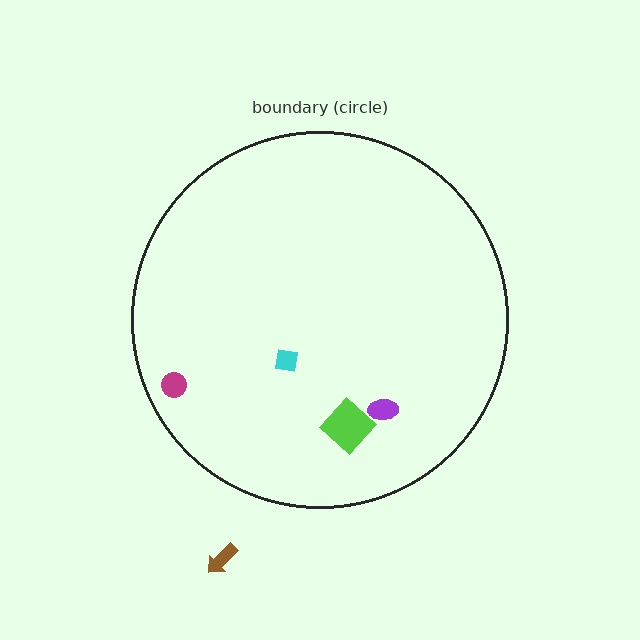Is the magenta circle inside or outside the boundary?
Inside.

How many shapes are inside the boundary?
4 inside, 1 outside.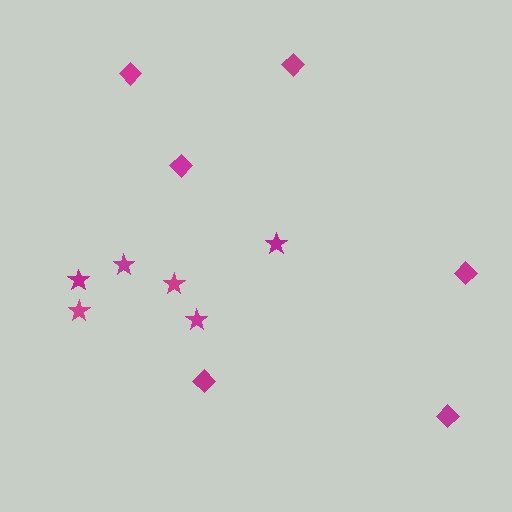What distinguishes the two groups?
There are 2 groups: one group of diamonds (6) and one group of stars (6).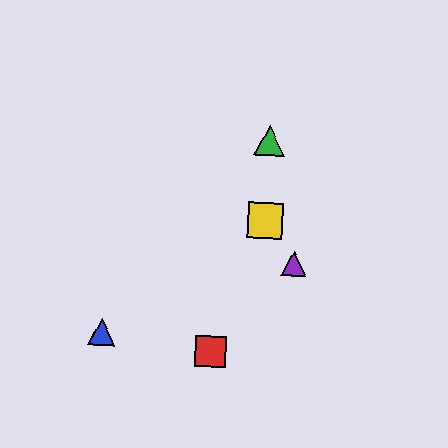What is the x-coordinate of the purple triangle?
The purple triangle is at x≈294.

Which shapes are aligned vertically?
The green triangle, the yellow square are aligned vertically.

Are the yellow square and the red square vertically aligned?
No, the yellow square is at x≈265 and the red square is at x≈210.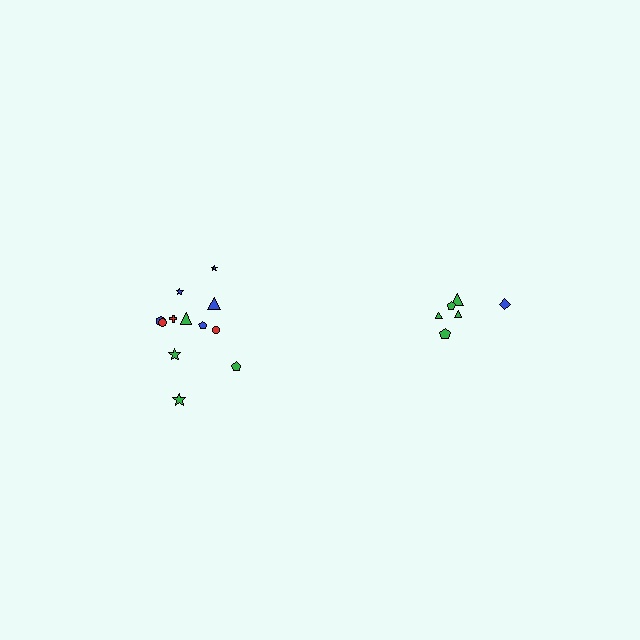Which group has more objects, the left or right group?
The left group.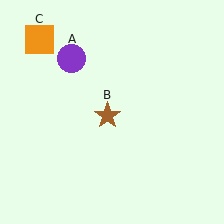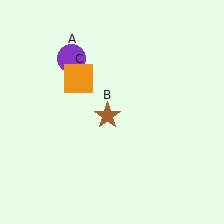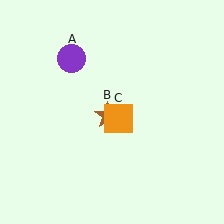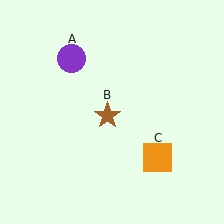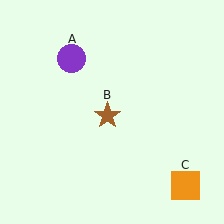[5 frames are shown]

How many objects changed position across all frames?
1 object changed position: orange square (object C).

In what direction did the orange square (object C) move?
The orange square (object C) moved down and to the right.